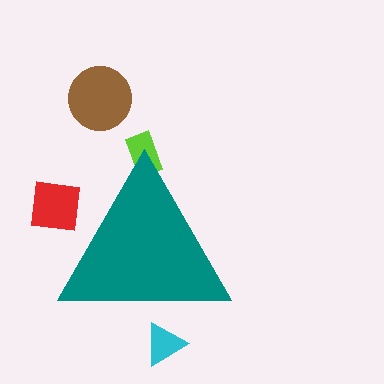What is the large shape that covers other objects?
A teal triangle.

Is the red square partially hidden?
Yes, the red square is partially hidden behind the teal triangle.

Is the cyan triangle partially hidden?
Yes, the cyan triangle is partially hidden behind the teal triangle.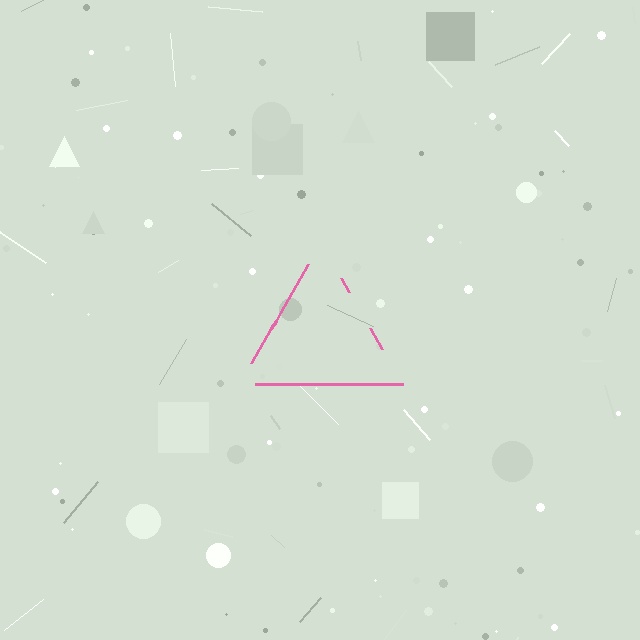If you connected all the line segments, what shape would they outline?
They would outline a triangle.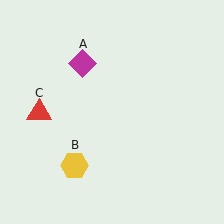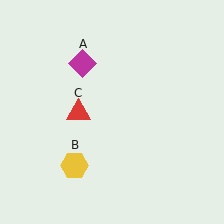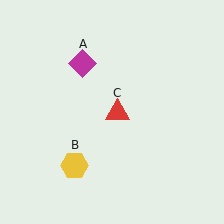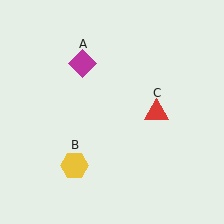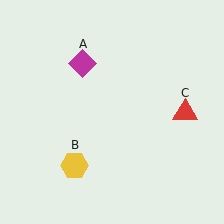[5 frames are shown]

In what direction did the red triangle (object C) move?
The red triangle (object C) moved right.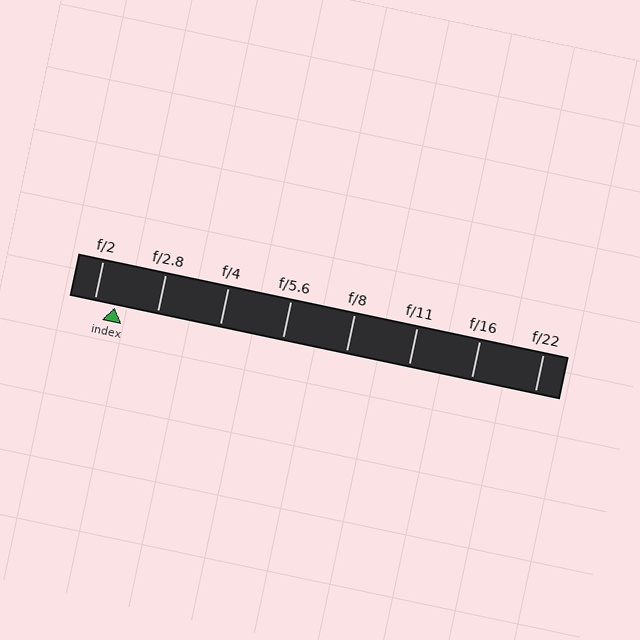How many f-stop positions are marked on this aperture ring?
There are 8 f-stop positions marked.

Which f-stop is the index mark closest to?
The index mark is closest to f/2.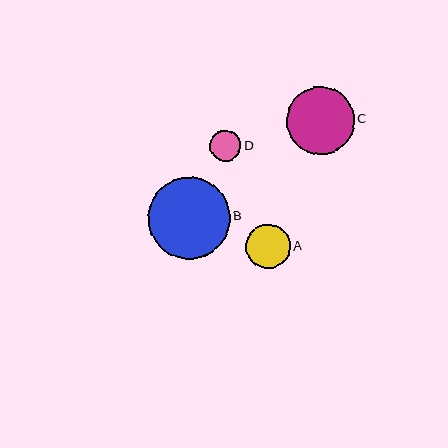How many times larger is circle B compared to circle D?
Circle B is approximately 2.6 times the size of circle D.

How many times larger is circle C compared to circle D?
Circle C is approximately 2.2 times the size of circle D.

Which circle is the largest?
Circle B is the largest with a size of approximately 82 pixels.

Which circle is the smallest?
Circle D is the smallest with a size of approximately 31 pixels.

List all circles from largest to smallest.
From largest to smallest: B, C, A, D.